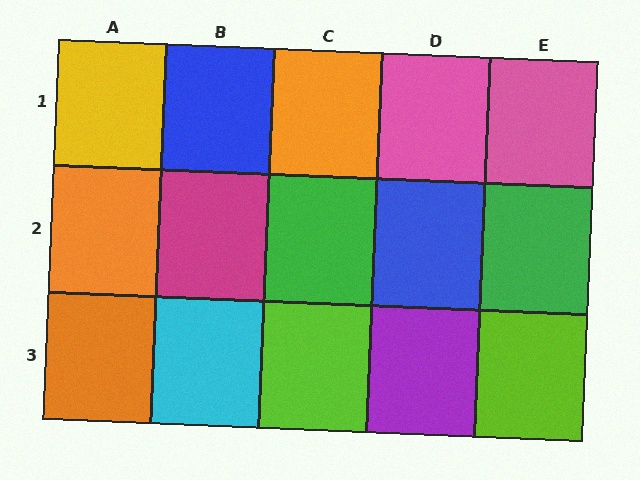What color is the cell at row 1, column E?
Pink.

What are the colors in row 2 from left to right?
Orange, magenta, green, blue, green.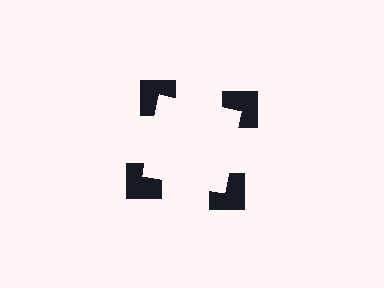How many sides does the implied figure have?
4 sides.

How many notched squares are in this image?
There are 4 — one at each vertex of the illusory square.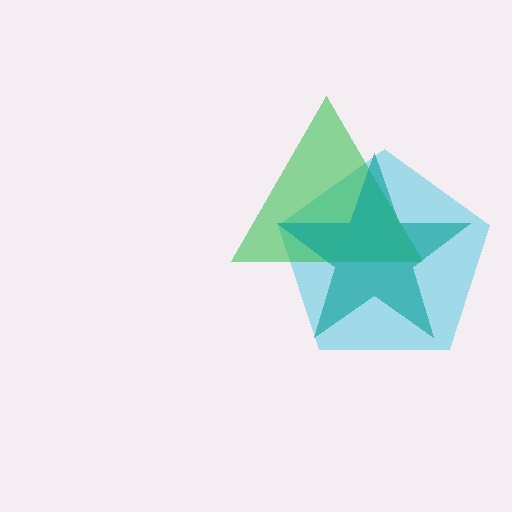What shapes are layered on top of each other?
The layered shapes are: a cyan pentagon, a green triangle, a teal star.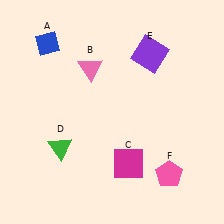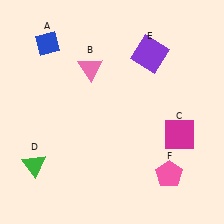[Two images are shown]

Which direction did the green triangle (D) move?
The green triangle (D) moved left.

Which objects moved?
The objects that moved are: the magenta square (C), the green triangle (D).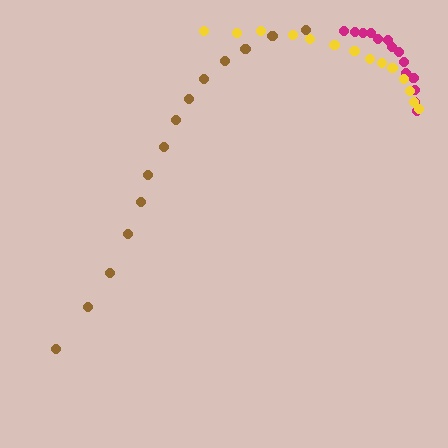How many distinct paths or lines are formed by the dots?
There are 3 distinct paths.